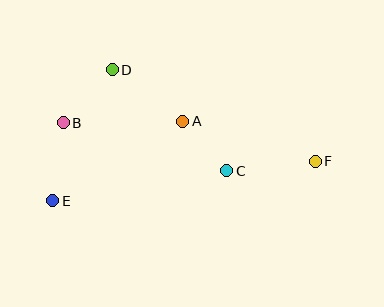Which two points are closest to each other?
Points A and C are closest to each other.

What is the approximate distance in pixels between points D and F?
The distance between D and F is approximately 223 pixels.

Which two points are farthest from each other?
Points E and F are farthest from each other.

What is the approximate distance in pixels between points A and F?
The distance between A and F is approximately 138 pixels.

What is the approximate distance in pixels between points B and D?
The distance between B and D is approximately 72 pixels.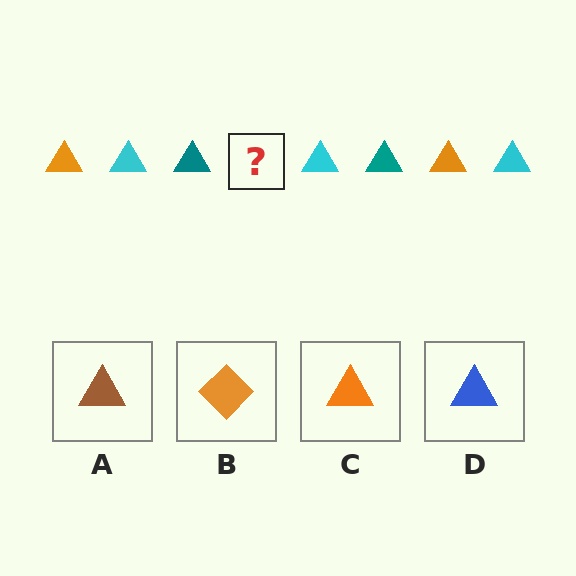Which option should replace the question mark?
Option C.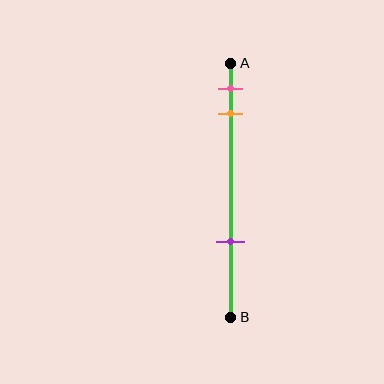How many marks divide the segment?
There are 3 marks dividing the segment.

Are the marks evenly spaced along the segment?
No, the marks are not evenly spaced.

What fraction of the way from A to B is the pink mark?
The pink mark is approximately 10% (0.1) of the way from A to B.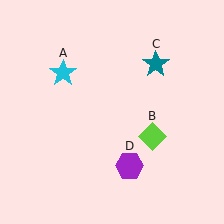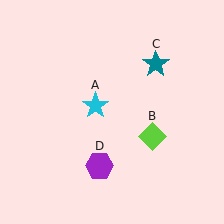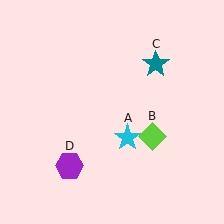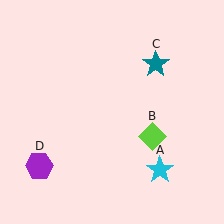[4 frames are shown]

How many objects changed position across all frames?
2 objects changed position: cyan star (object A), purple hexagon (object D).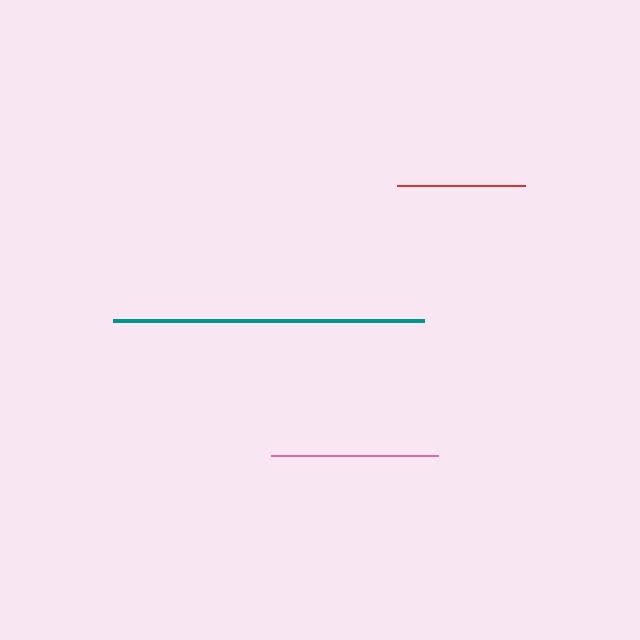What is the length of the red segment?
The red segment is approximately 128 pixels long.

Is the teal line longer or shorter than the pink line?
The teal line is longer than the pink line.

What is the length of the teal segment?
The teal segment is approximately 311 pixels long.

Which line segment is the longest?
The teal line is the longest at approximately 311 pixels.